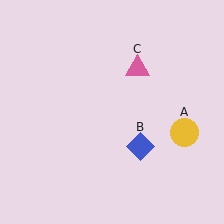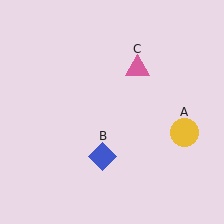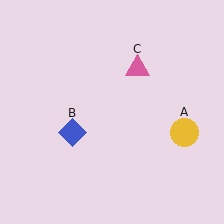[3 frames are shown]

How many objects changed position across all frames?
1 object changed position: blue diamond (object B).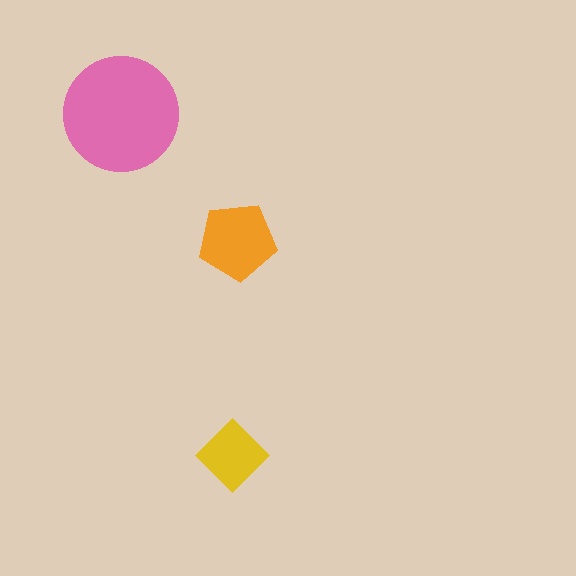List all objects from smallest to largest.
The yellow diamond, the orange pentagon, the pink circle.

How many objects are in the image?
There are 3 objects in the image.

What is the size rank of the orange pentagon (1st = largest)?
2nd.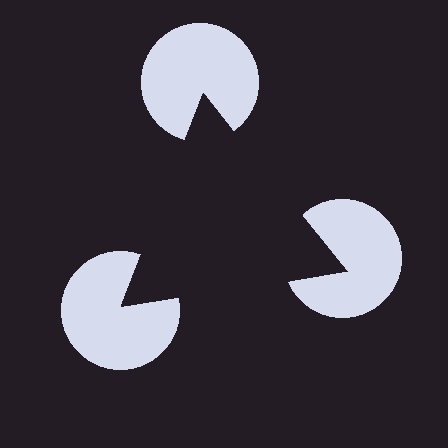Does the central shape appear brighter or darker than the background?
It typically appears slightly darker than the background, even though no actual brightness change is drawn.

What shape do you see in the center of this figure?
An illusory triangle — its edges are inferred from the aligned wedge cuts in the pac-man discs, not physically drawn.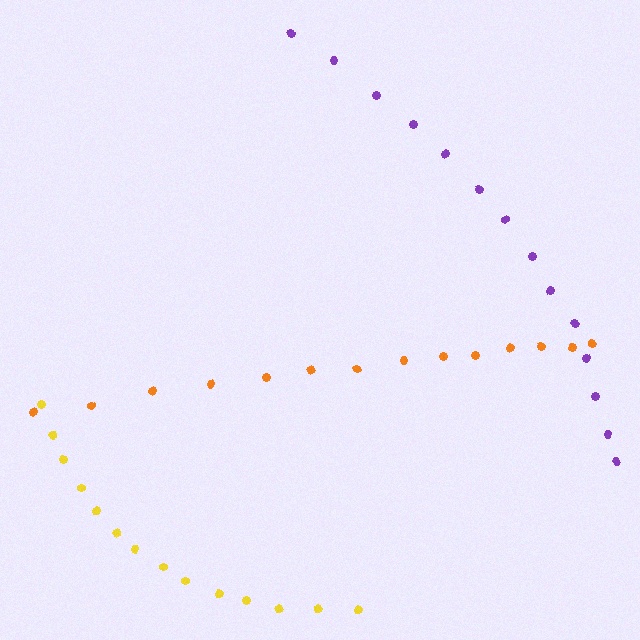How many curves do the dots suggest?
There are 3 distinct paths.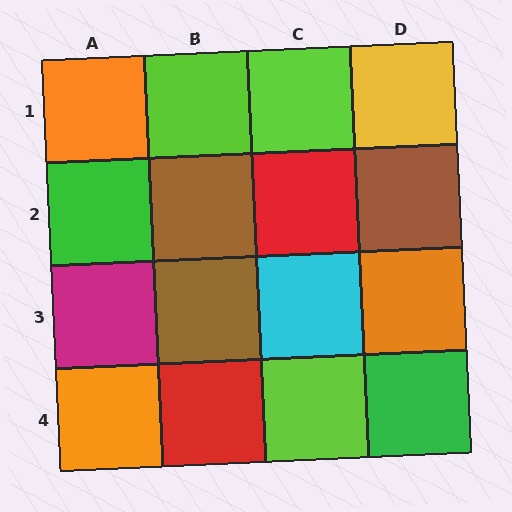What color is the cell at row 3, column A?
Magenta.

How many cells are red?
2 cells are red.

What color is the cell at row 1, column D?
Yellow.